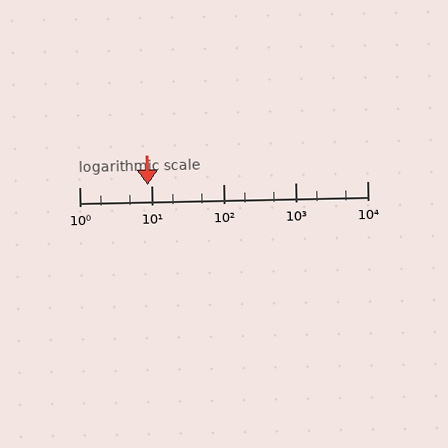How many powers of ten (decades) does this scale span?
The scale spans 4 decades, from 1 to 10000.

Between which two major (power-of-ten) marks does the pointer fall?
The pointer is between 1 and 10.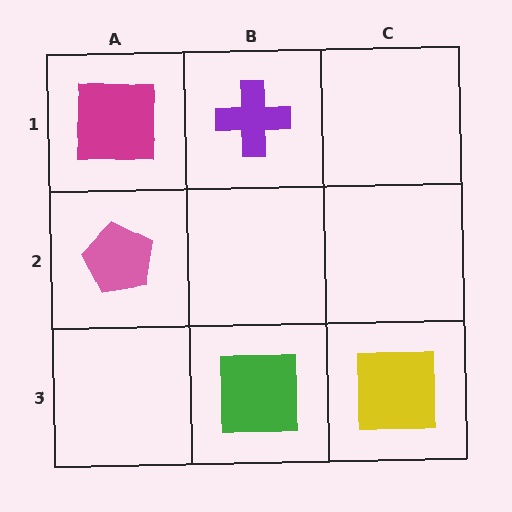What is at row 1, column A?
A magenta square.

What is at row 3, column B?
A green square.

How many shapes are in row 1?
2 shapes.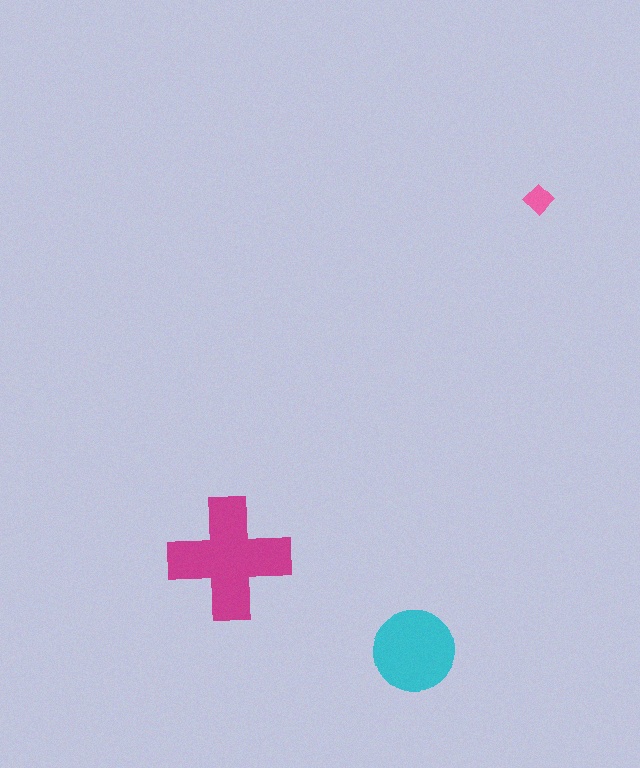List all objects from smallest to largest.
The pink diamond, the cyan circle, the magenta cross.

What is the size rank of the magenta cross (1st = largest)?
1st.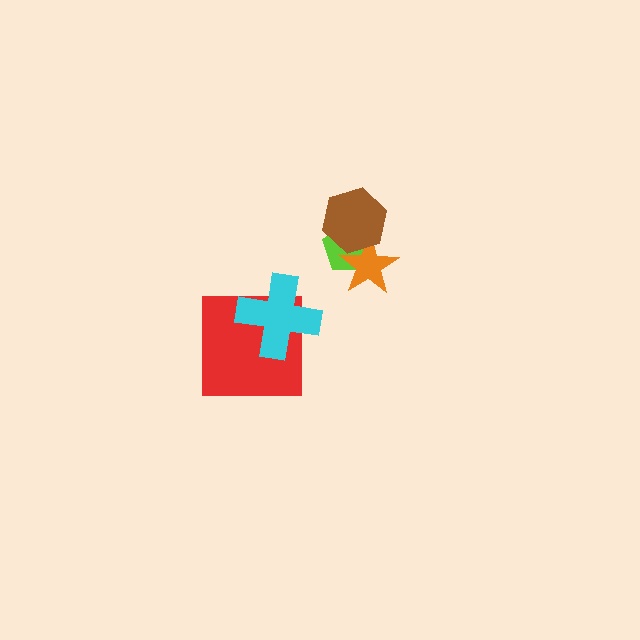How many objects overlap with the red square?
1 object overlaps with the red square.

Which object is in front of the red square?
The cyan cross is in front of the red square.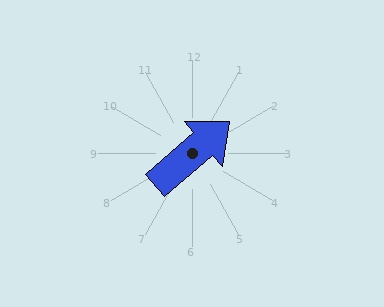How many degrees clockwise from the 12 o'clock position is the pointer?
Approximately 50 degrees.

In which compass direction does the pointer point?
Northeast.